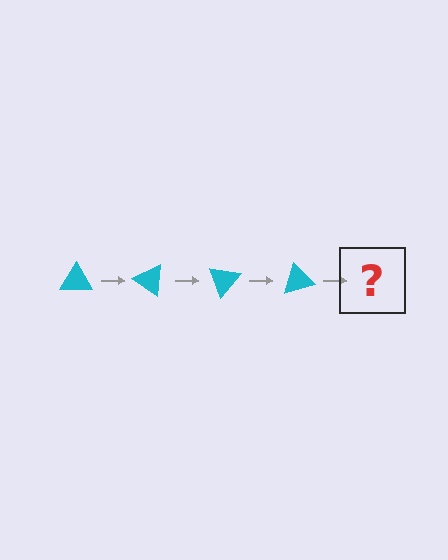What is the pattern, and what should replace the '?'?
The pattern is that the triangle rotates 35 degrees each step. The '?' should be a cyan triangle rotated 140 degrees.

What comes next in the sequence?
The next element should be a cyan triangle rotated 140 degrees.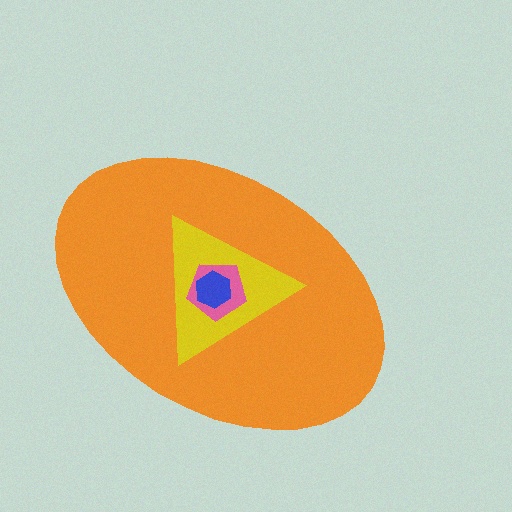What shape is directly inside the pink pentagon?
The blue hexagon.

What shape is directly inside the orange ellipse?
The yellow triangle.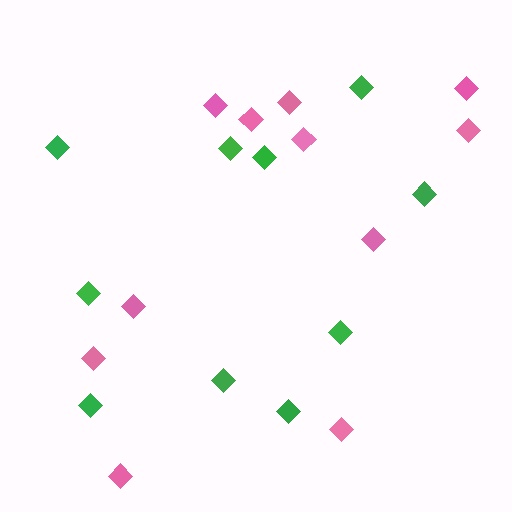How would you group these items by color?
There are 2 groups: one group of green diamonds (10) and one group of pink diamonds (11).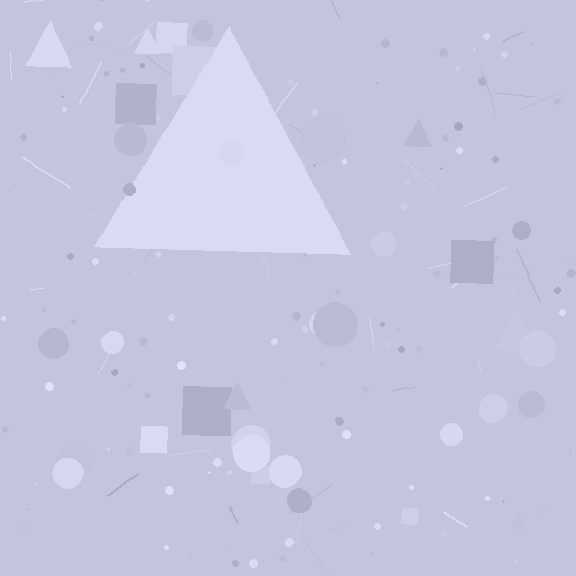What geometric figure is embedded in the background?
A triangle is embedded in the background.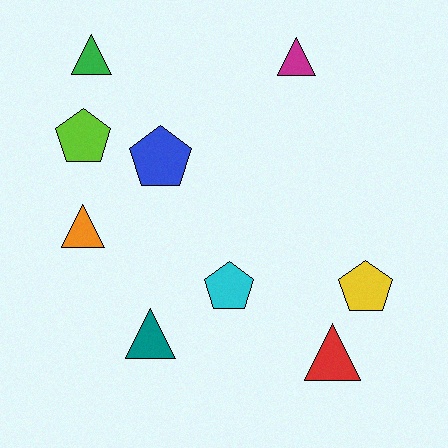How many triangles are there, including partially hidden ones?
There are 5 triangles.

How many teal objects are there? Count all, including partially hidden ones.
There is 1 teal object.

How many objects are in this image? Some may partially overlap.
There are 9 objects.